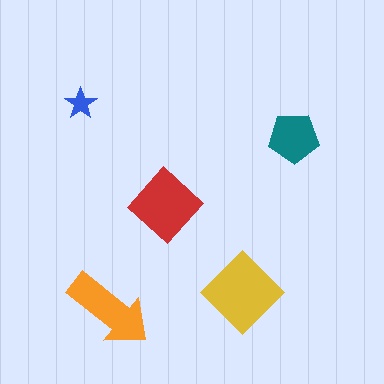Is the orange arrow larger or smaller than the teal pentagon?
Larger.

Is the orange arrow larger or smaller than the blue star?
Larger.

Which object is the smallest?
The blue star.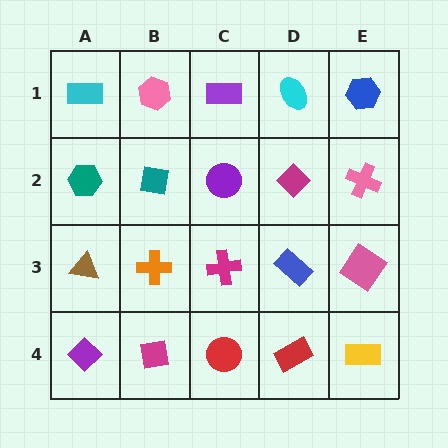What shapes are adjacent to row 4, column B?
An orange cross (row 3, column B), a purple diamond (row 4, column A), a red circle (row 4, column C).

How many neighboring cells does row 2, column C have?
4.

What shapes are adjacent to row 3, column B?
A teal square (row 2, column B), a magenta square (row 4, column B), a brown triangle (row 3, column A), a magenta cross (row 3, column C).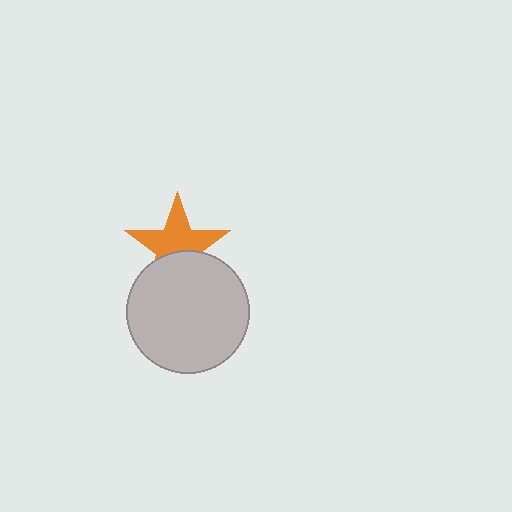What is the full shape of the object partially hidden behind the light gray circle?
The partially hidden object is an orange star.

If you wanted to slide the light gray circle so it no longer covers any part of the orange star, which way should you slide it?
Slide it down — that is the most direct way to separate the two shapes.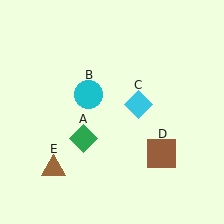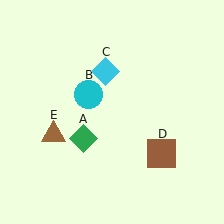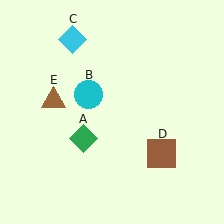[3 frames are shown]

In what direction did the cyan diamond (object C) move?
The cyan diamond (object C) moved up and to the left.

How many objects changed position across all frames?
2 objects changed position: cyan diamond (object C), brown triangle (object E).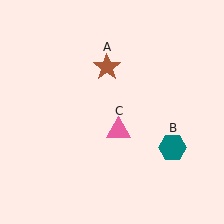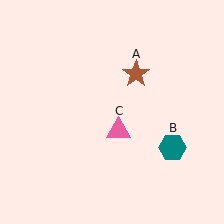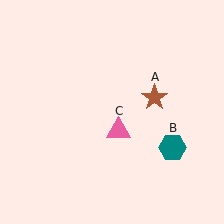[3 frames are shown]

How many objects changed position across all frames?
1 object changed position: brown star (object A).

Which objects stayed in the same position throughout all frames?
Teal hexagon (object B) and pink triangle (object C) remained stationary.